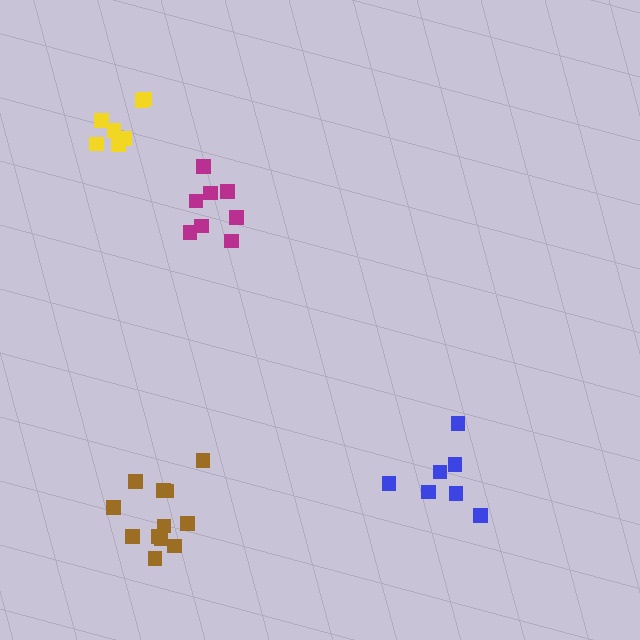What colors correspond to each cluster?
The clusters are colored: blue, yellow, brown, magenta.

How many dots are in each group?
Group 1: 7 dots, Group 2: 7 dots, Group 3: 12 dots, Group 4: 8 dots (34 total).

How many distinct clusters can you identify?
There are 4 distinct clusters.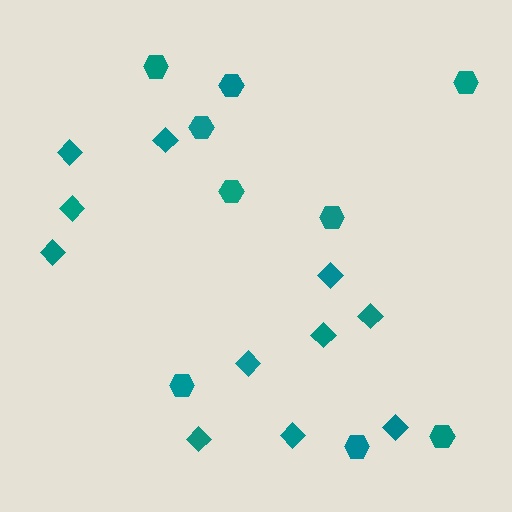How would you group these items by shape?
There are 2 groups: one group of hexagons (9) and one group of diamonds (11).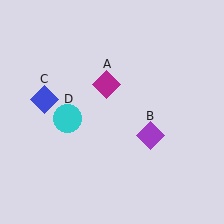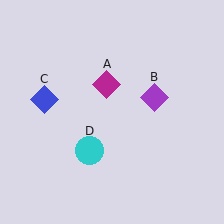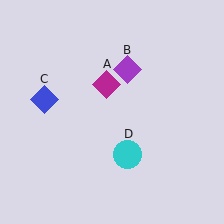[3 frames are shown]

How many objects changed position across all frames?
2 objects changed position: purple diamond (object B), cyan circle (object D).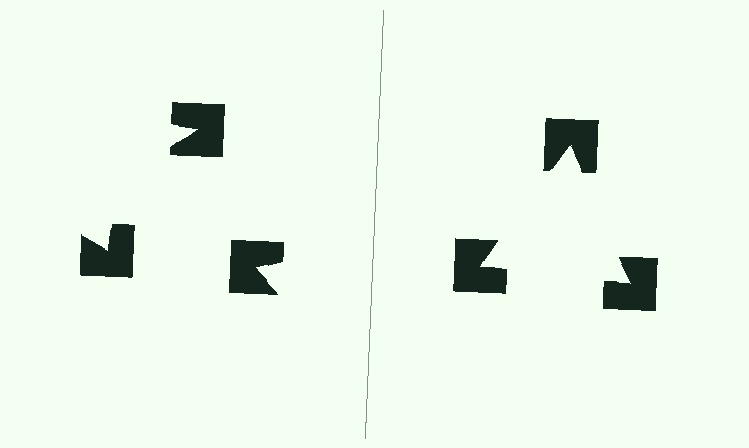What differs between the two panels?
The notched squares are positioned identically on both sides; only the wedge orientations differ. On the right they align to a triangle; on the left they are misaligned.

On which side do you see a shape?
An illusory triangle appears on the right side. On the left side the wedge cuts are rotated, so no coherent shape forms.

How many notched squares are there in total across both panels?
6 — 3 on each side.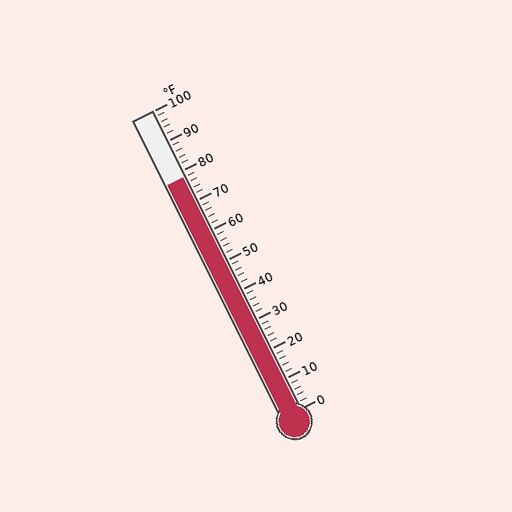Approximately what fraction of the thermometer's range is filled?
The thermometer is filled to approximately 80% of its range.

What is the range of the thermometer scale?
The thermometer scale ranges from 0°F to 100°F.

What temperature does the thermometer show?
The thermometer shows approximately 78°F.